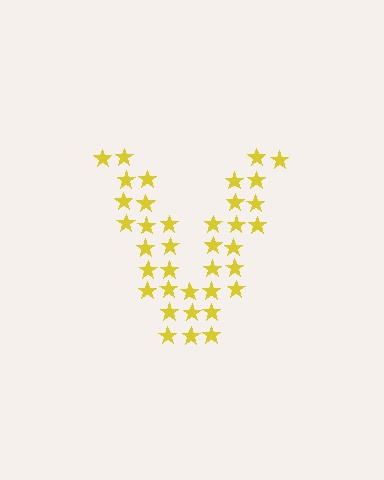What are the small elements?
The small elements are stars.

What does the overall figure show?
The overall figure shows the letter V.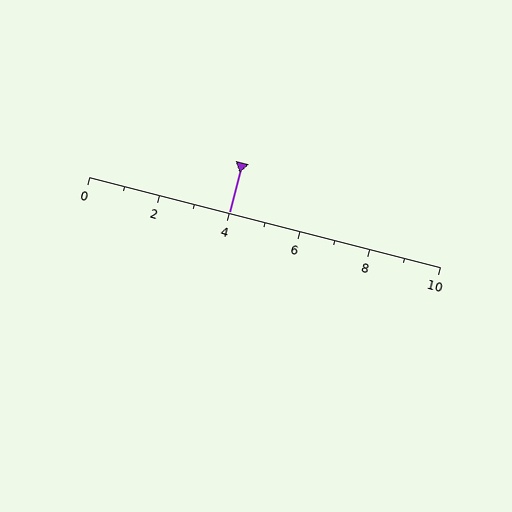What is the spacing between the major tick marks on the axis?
The major ticks are spaced 2 apart.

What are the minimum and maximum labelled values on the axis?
The axis runs from 0 to 10.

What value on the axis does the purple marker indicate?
The marker indicates approximately 4.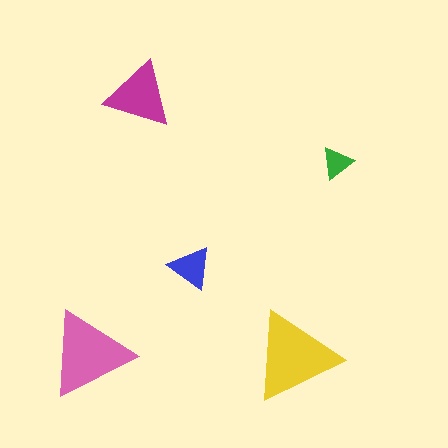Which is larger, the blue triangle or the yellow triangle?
The yellow one.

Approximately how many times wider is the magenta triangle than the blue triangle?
About 1.5 times wider.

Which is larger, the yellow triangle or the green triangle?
The yellow one.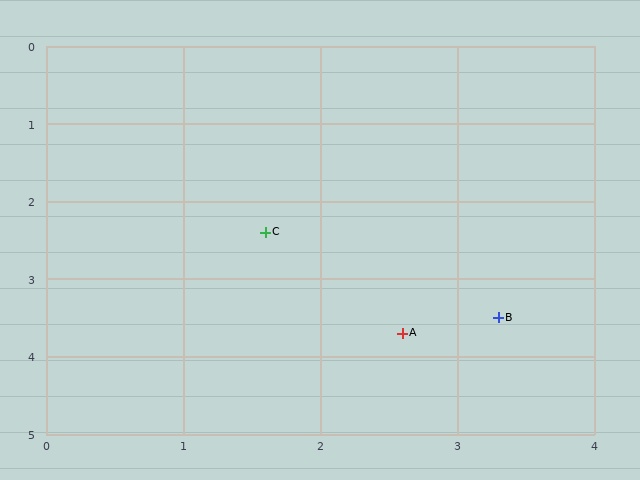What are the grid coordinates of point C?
Point C is at approximately (1.6, 2.4).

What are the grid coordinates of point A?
Point A is at approximately (2.6, 3.7).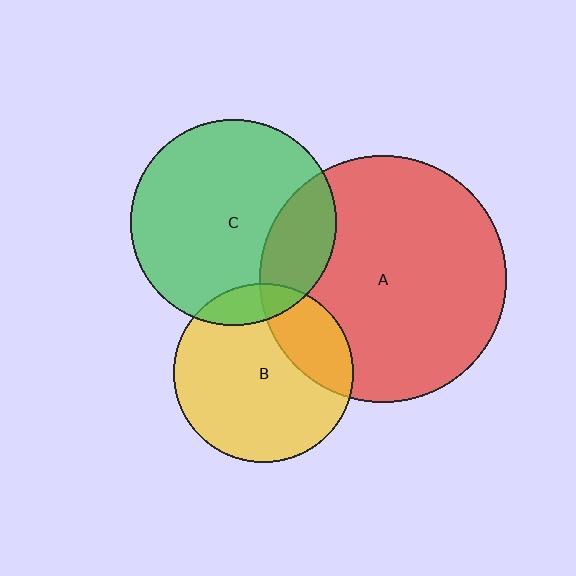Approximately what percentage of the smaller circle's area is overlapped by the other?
Approximately 10%.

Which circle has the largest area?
Circle A (red).